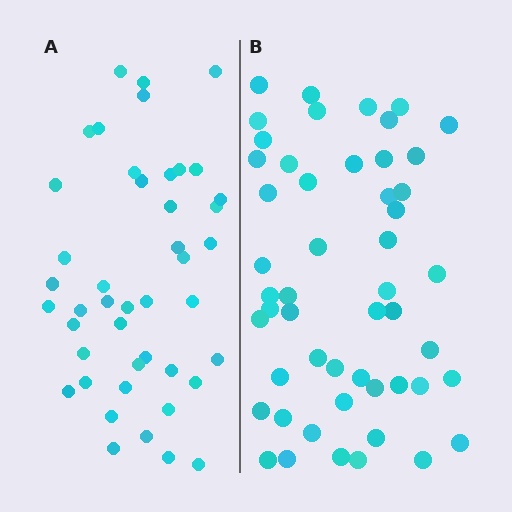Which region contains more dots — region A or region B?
Region B (the right region) has more dots.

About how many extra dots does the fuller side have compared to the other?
Region B has roughly 8 or so more dots than region A.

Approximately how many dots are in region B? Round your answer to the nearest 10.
About 50 dots. (The exact count is 51, which rounds to 50.)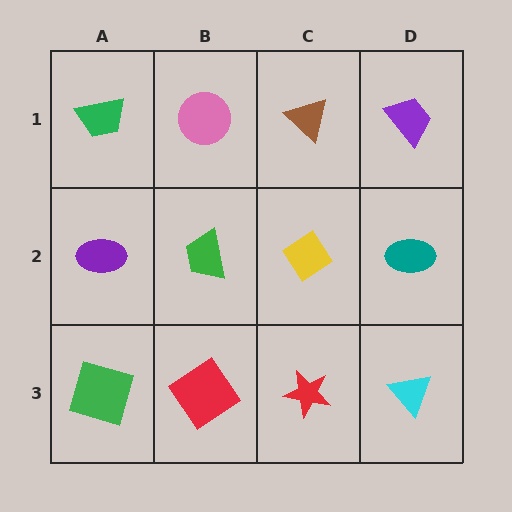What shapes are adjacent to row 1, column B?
A green trapezoid (row 2, column B), a green trapezoid (row 1, column A), a brown triangle (row 1, column C).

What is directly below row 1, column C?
A yellow diamond.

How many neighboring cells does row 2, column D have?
3.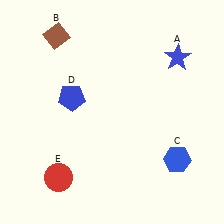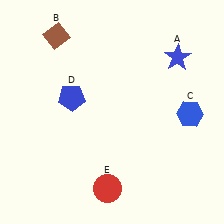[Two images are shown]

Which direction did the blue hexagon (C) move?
The blue hexagon (C) moved up.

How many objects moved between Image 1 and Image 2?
2 objects moved between the two images.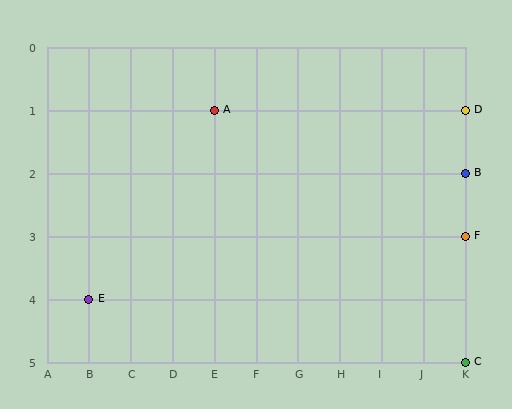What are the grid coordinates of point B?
Point B is at grid coordinates (K, 2).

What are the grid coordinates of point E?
Point E is at grid coordinates (B, 4).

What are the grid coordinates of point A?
Point A is at grid coordinates (E, 1).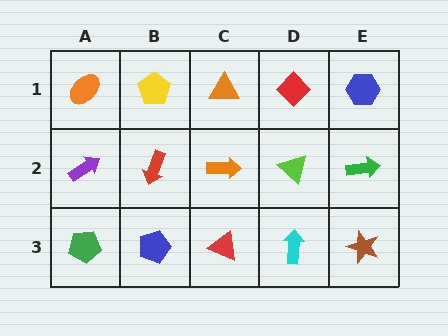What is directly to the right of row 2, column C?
A lime triangle.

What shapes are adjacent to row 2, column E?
A blue hexagon (row 1, column E), a brown star (row 3, column E), a lime triangle (row 2, column D).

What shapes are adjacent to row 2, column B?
A yellow pentagon (row 1, column B), a blue pentagon (row 3, column B), a purple arrow (row 2, column A), an orange arrow (row 2, column C).